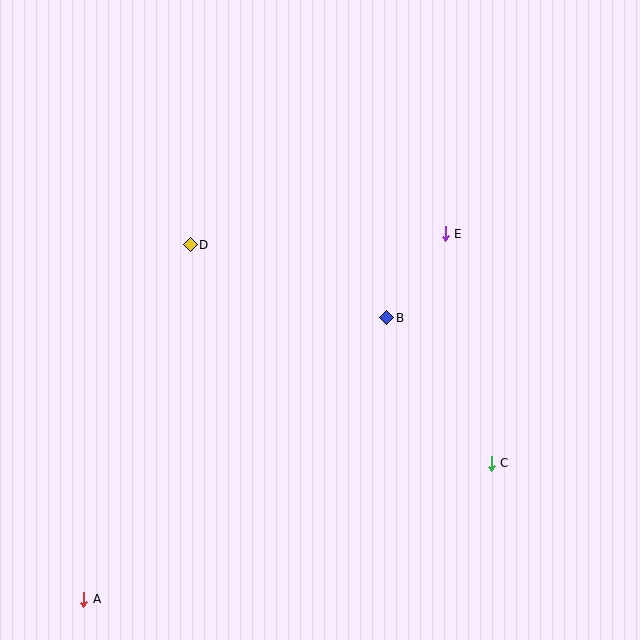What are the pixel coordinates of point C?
Point C is at (491, 463).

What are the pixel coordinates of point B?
Point B is at (387, 318).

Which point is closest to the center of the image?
Point B at (387, 318) is closest to the center.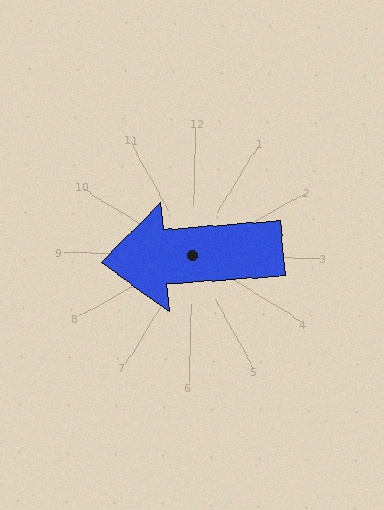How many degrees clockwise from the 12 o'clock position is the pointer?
Approximately 264 degrees.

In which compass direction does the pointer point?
West.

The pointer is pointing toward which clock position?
Roughly 9 o'clock.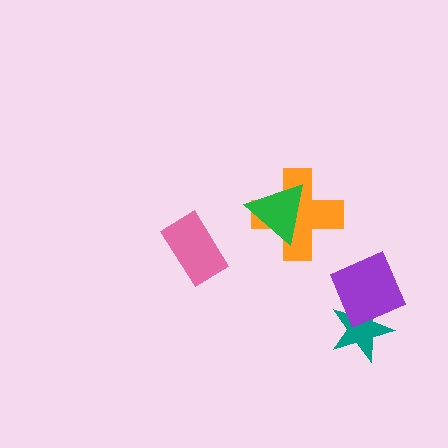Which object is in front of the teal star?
The purple diamond is in front of the teal star.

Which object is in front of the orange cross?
The green triangle is in front of the orange cross.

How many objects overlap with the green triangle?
1 object overlaps with the green triangle.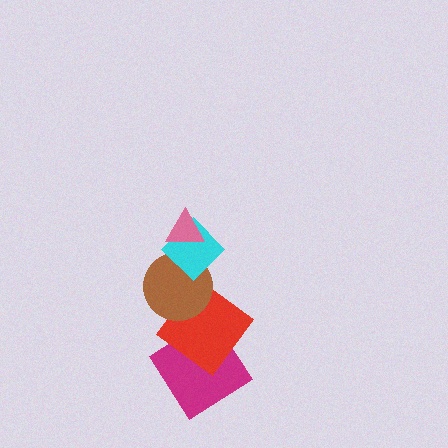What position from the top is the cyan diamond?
The cyan diamond is 2nd from the top.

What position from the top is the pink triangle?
The pink triangle is 1st from the top.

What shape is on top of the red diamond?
The brown circle is on top of the red diamond.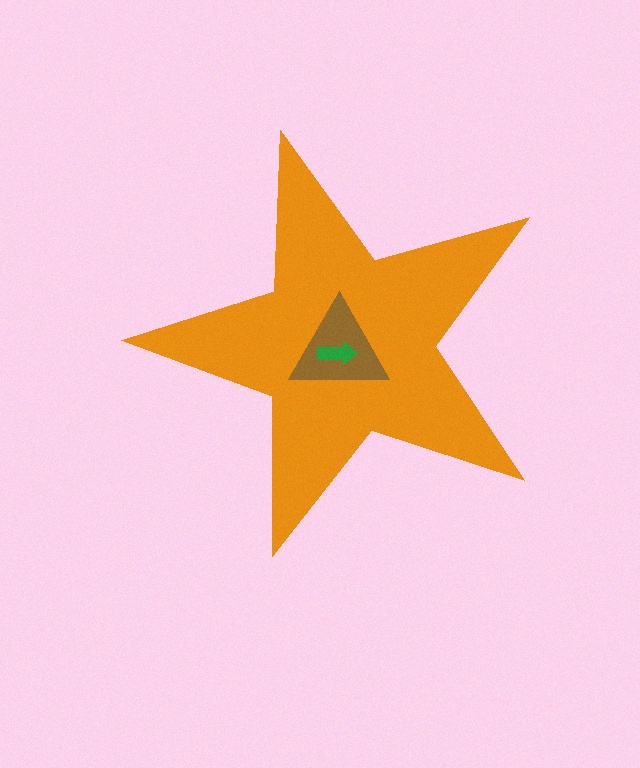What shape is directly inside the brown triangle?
The green arrow.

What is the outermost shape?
The orange star.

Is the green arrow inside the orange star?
Yes.